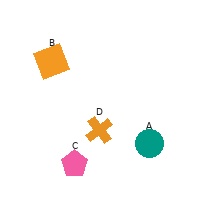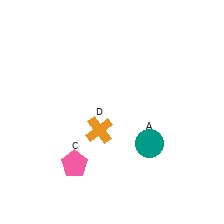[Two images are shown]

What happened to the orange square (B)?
The orange square (B) was removed in Image 2. It was in the top-left area of Image 1.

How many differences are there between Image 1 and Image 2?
There is 1 difference between the two images.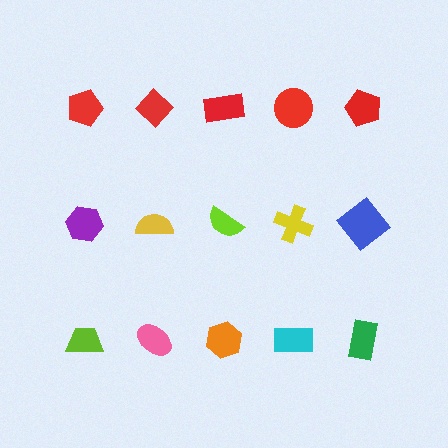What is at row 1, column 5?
A red pentagon.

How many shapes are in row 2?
5 shapes.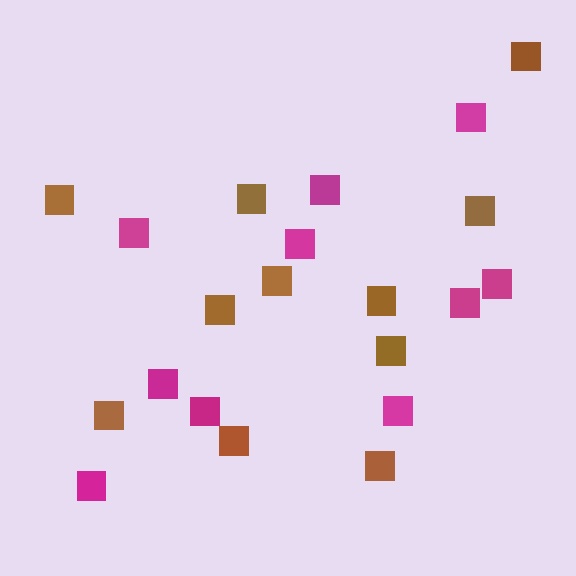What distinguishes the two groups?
There are 2 groups: one group of brown squares (11) and one group of magenta squares (10).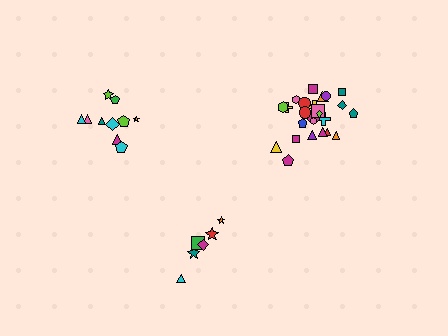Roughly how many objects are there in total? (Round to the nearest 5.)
Roughly 40 objects in total.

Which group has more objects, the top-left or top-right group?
The top-right group.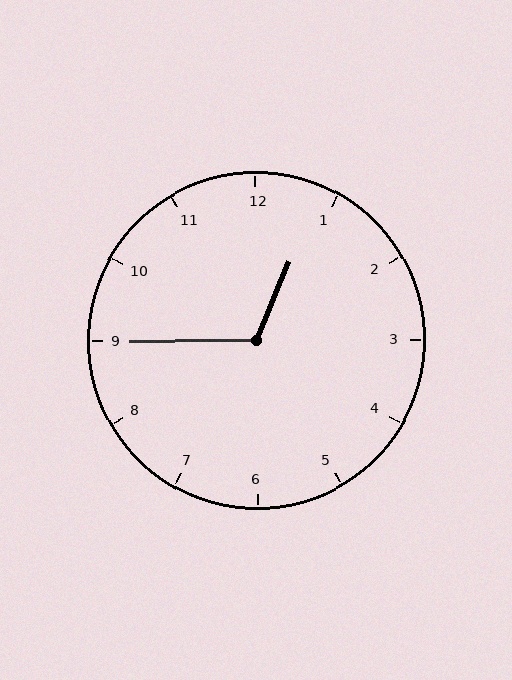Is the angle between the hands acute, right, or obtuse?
It is obtuse.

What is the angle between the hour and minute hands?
Approximately 112 degrees.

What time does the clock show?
12:45.